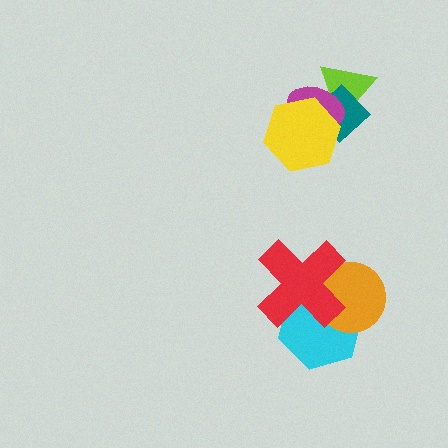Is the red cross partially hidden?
No, no other shape covers it.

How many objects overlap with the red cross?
2 objects overlap with the red cross.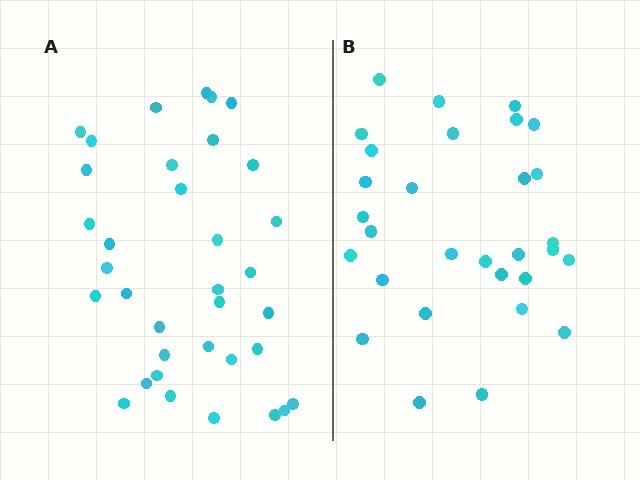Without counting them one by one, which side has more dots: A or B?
Region A (the left region) has more dots.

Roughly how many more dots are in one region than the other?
Region A has about 5 more dots than region B.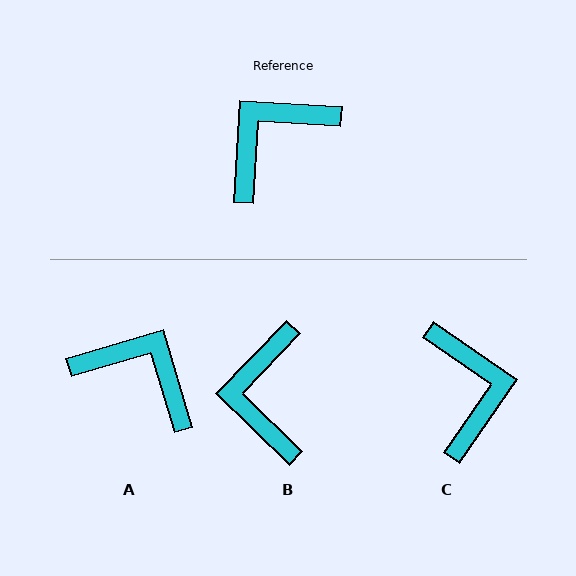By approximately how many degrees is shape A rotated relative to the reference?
Approximately 70 degrees clockwise.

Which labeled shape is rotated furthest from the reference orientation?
C, about 121 degrees away.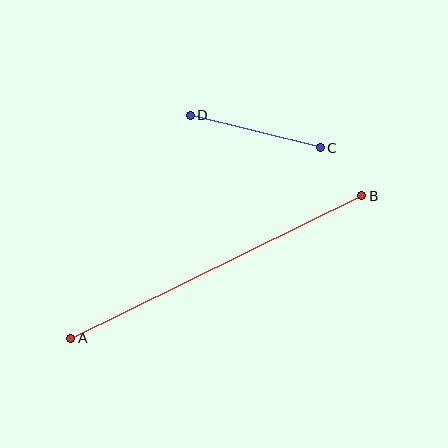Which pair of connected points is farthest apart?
Points A and B are farthest apart.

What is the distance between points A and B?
The distance is approximately 324 pixels.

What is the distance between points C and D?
The distance is approximately 134 pixels.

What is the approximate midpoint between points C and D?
The midpoint is at approximately (255, 131) pixels.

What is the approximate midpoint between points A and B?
The midpoint is at approximately (216, 267) pixels.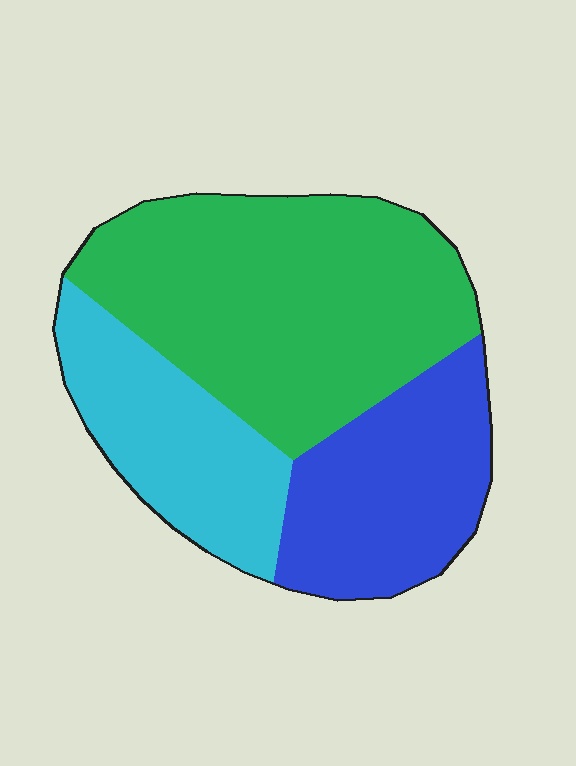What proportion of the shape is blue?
Blue takes up about one quarter (1/4) of the shape.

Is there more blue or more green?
Green.